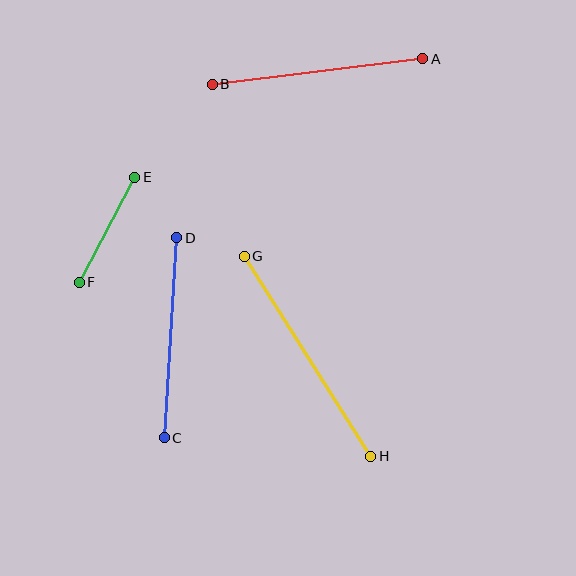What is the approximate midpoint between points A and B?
The midpoint is at approximately (317, 71) pixels.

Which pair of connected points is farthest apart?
Points G and H are farthest apart.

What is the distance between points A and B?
The distance is approximately 212 pixels.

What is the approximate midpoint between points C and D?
The midpoint is at approximately (171, 338) pixels.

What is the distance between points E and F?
The distance is approximately 119 pixels.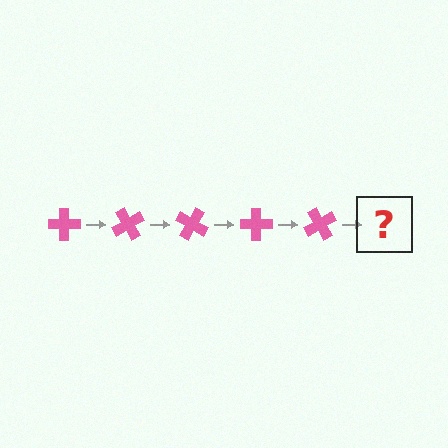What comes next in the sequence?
The next element should be a pink cross rotated 300 degrees.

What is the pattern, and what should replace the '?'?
The pattern is that the cross rotates 60 degrees each step. The '?' should be a pink cross rotated 300 degrees.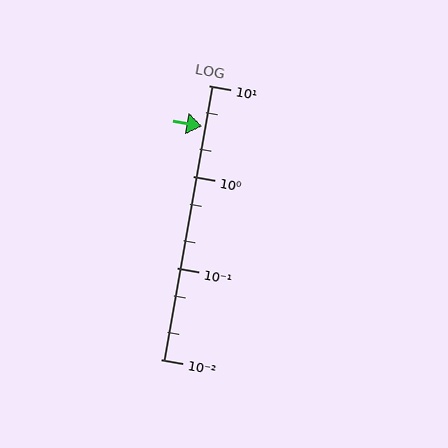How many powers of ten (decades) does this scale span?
The scale spans 3 decades, from 0.01 to 10.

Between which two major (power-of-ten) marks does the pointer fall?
The pointer is between 1 and 10.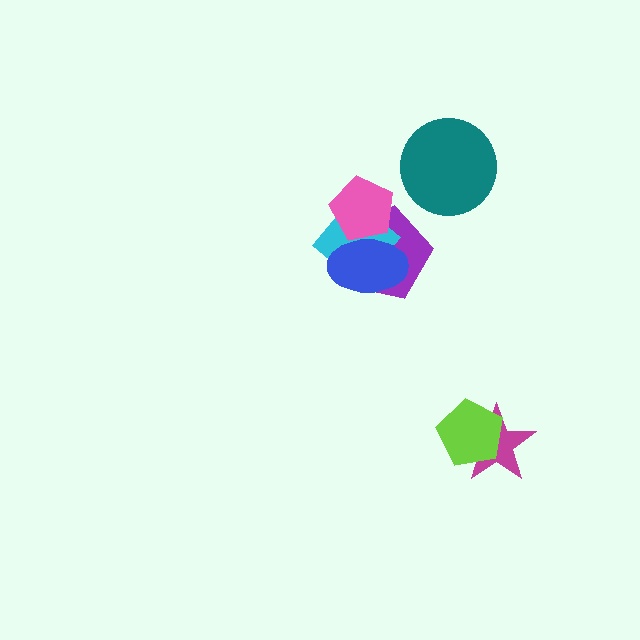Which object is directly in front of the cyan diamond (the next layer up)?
The pink pentagon is directly in front of the cyan diamond.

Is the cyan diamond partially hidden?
Yes, it is partially covered by another shape.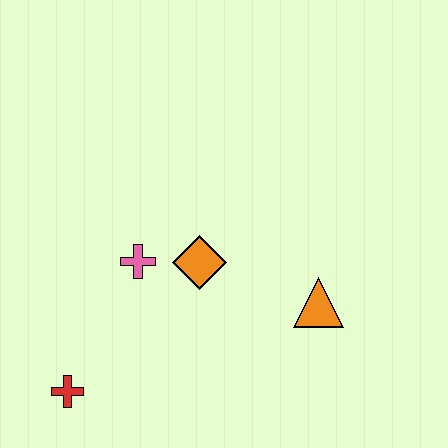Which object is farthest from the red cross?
The orange triangle is farthest from the red cross.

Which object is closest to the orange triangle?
The orange diamond is closest to the orange triangle.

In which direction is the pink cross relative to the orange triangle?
The pink cross is to the left of the orange triangle.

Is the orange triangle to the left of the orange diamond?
No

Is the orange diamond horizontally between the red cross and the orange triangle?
Yes